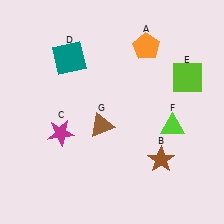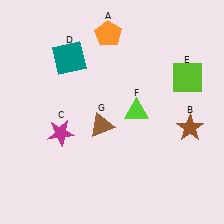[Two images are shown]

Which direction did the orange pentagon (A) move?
The orange pentagon (A) moved left.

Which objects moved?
The objects that moved are: the orange pentagon (A), the brown star (B), the lime triangle (F).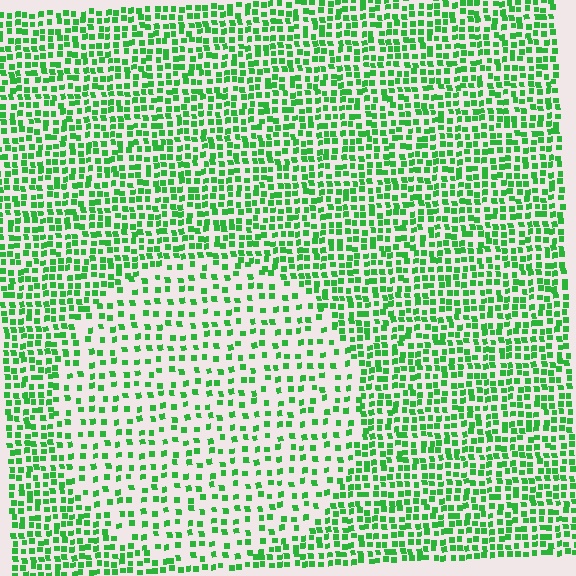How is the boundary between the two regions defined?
The boundary is defined by a change in element density (approximately 2.0x ratio). All elements are the same color, size, and shape.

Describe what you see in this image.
The image contains small green elements arranged at two different densities. A circle-shaped region is visible where the elements are less densely packed than the surrounding area.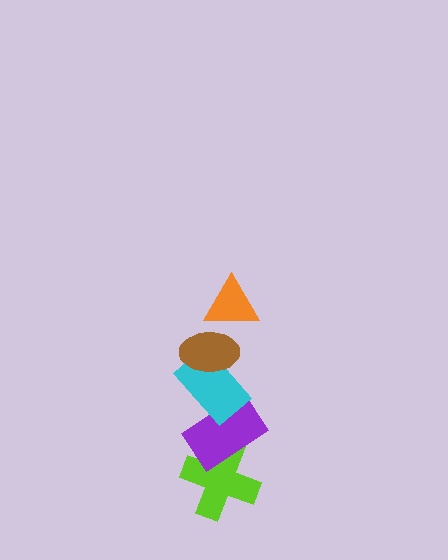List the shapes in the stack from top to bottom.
From top to bottom: the orange triangle, the brown ellipse, the cyan rectangle, the purple rectangle, the lime cross.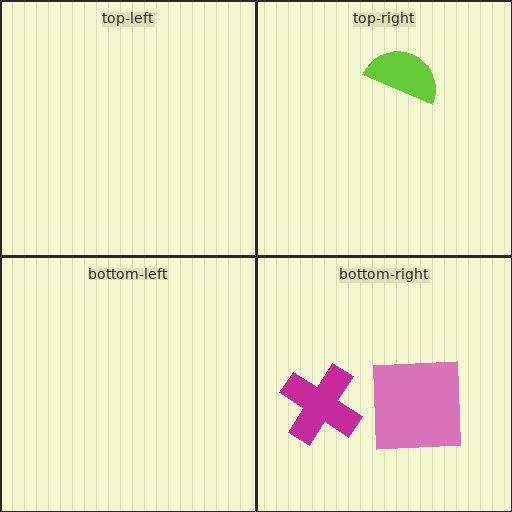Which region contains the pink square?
The bottom-right region.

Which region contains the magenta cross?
The bottom-right region.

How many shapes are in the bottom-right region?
2.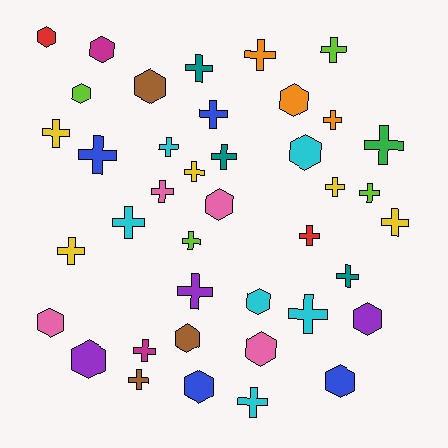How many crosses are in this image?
There are 25 crosses.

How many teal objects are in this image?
There are 3 teal objects.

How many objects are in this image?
There are 40 objects.